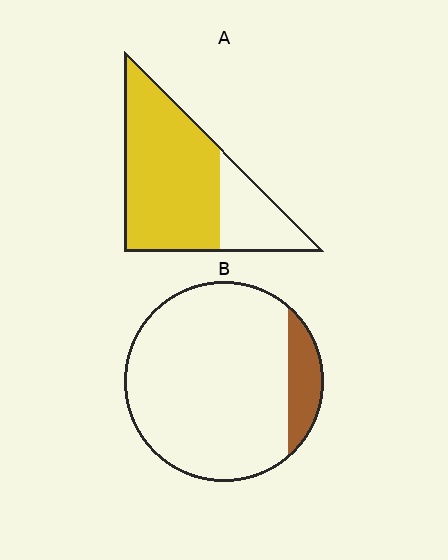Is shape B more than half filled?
No.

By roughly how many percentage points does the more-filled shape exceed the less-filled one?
By roughly 60 percentage points (A over B).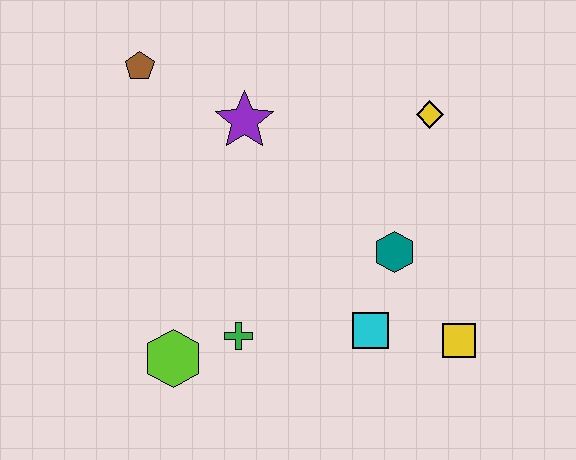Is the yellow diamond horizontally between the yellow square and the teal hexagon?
Yes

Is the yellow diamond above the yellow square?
Yes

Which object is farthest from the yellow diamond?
The lime hexagon is farthest from the yellow diamond.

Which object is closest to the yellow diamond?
The teal hexagon is closest to the yellow diamond.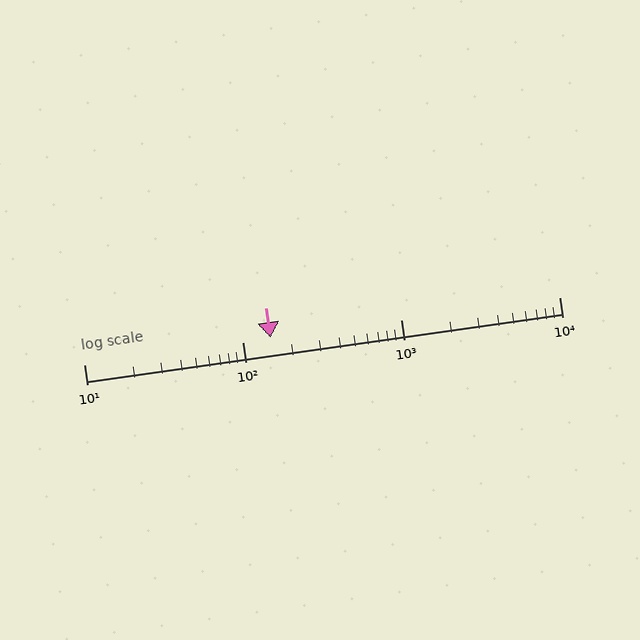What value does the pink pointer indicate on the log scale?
The pointer indicates approximately 150.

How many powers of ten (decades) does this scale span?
The scale spans 3 decades, from 10 to 10000.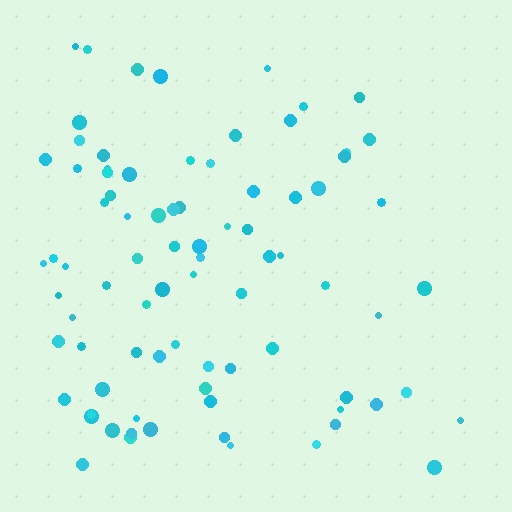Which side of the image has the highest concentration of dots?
The left.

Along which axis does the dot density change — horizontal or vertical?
Horizontal.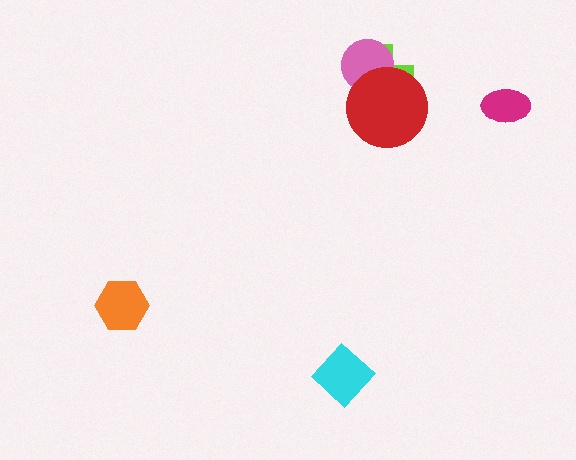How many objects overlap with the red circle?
2 objects overlap with the red circle.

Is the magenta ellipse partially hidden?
No, no other shape covers it.